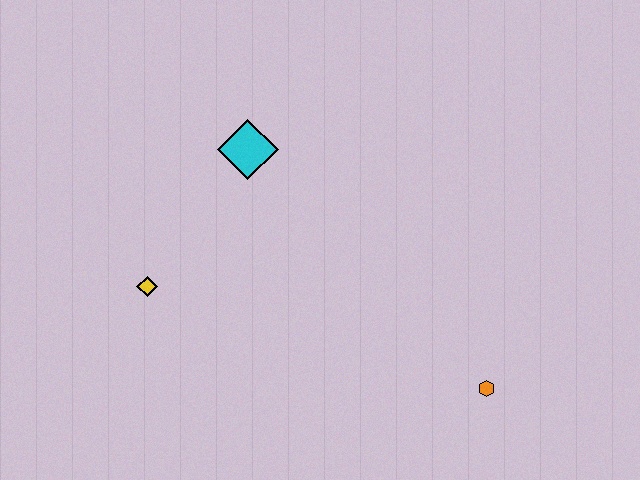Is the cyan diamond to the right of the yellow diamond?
Yes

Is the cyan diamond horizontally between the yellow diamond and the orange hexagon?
Yes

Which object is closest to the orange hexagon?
The cyan diamond is closest to the orange hexagon.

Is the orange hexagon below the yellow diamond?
Yes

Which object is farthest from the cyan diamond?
The orange hexagon is farthest from the cyan diamond.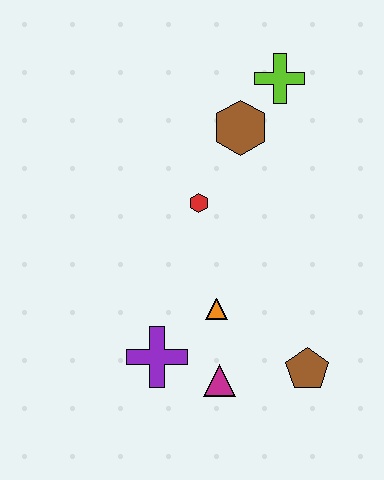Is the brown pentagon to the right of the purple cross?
Yes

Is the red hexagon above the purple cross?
Yes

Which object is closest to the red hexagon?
The brown hexagon is closest to the red hexagon.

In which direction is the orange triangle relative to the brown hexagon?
The orange triangle is below the brown hexagon.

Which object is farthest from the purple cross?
The lime cross is farthest from the purple cross.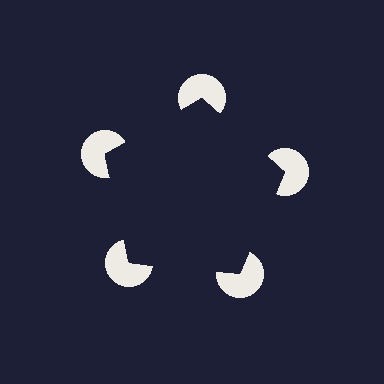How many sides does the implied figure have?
5 sides.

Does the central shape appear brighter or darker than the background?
It typically appears slightly darker than the background, even though no actual brightness change is drawn.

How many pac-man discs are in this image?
There are 5 — one at each vertex of the illusory pentagon.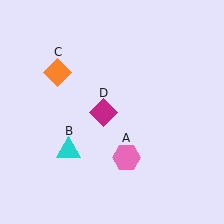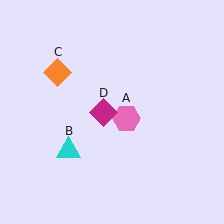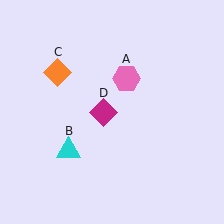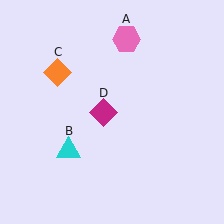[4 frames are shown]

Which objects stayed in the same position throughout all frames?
Cyan triangle (object B) and orange diamond (object C) and magenta diamond (object D) remained stationary.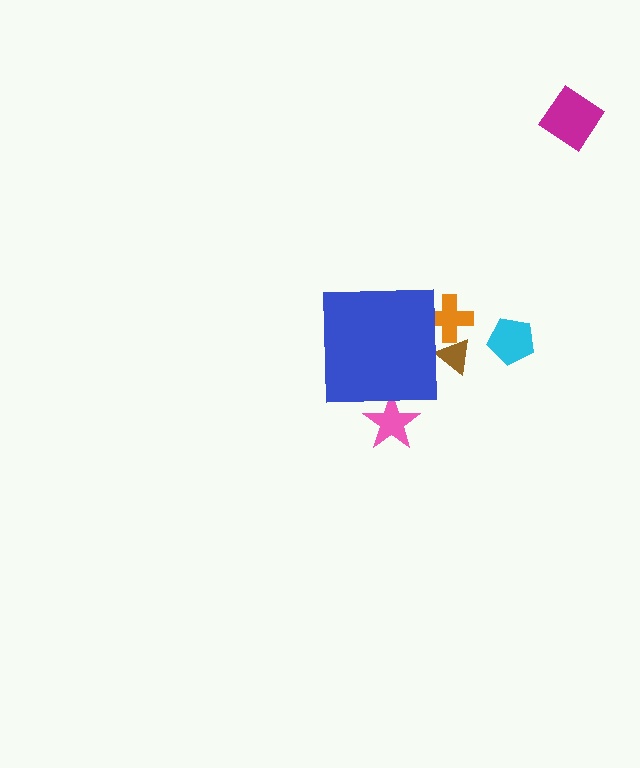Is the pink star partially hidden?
Yes, the pink star is partially hidden behind the blue square.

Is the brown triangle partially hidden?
Yes, the brown triangle is partially hidden behind the blue square.